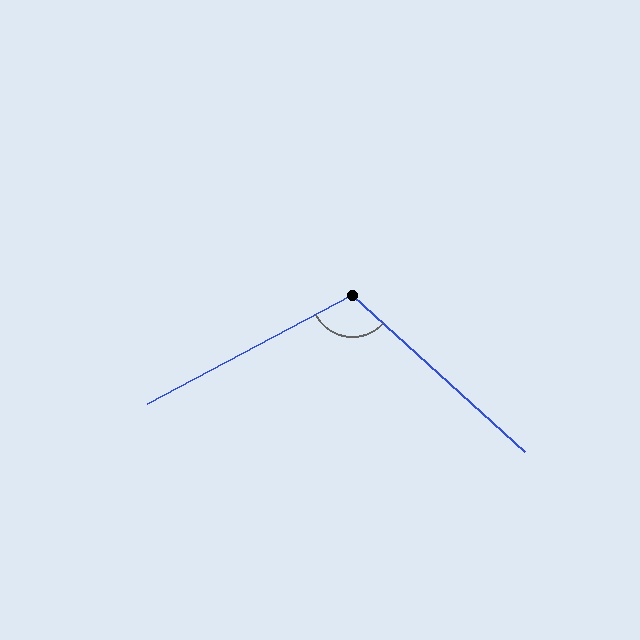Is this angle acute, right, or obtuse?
It is obtuse.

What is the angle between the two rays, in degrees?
Approximately 110 degrees.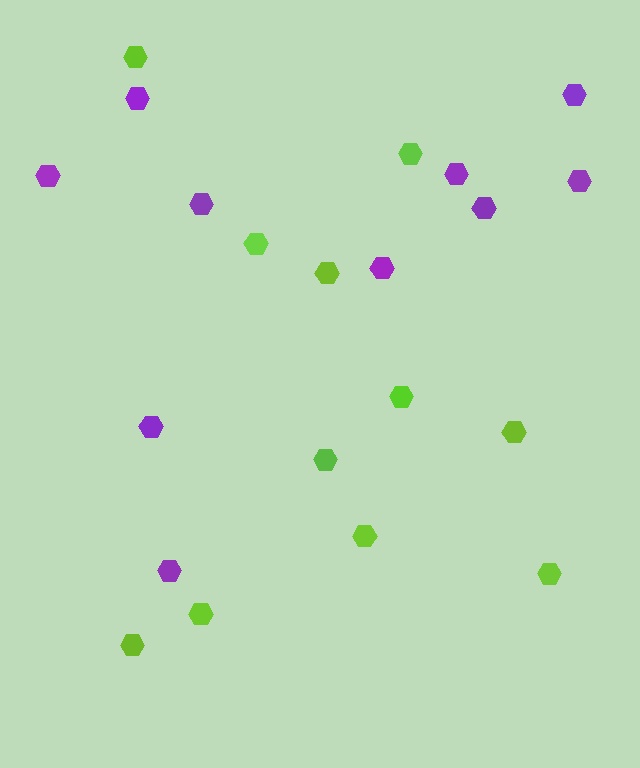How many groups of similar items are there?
There are 2 groups: one group of purple hexagons (10) and one group of lime hexagons (11).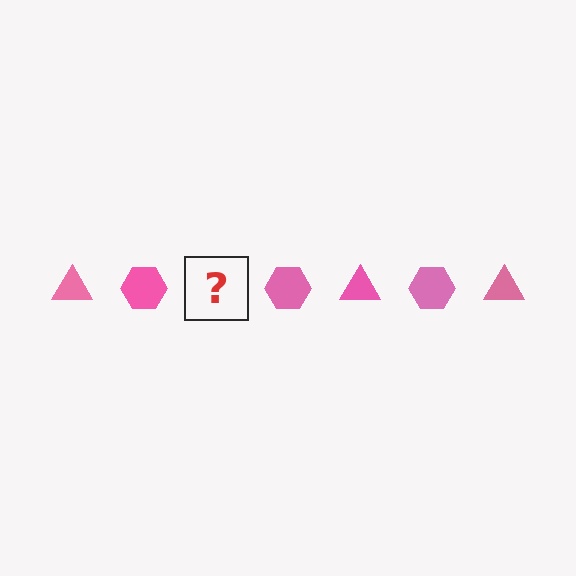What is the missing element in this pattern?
The missing element is a pink triangle.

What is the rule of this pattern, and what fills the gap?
The rule is that the pattern cycles through triangle, hexagon shapes in pink. The gap should be filled with a pink triangle.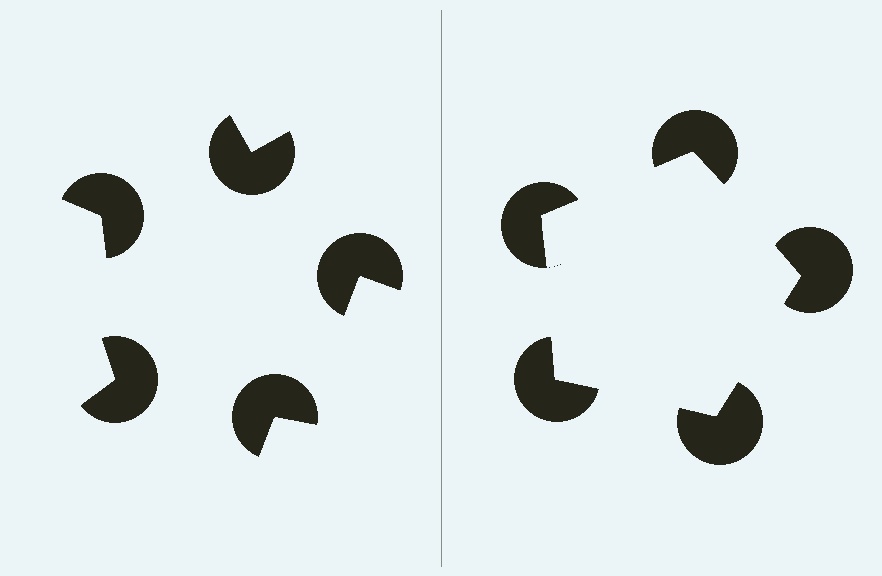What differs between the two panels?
The pac-man discs are positioned identically on both sides; only the wedge orientations differ. On the right they align to a pentagon; on the left they are misaligned.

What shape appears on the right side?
An illusory pentagon.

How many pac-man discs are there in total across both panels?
10 — 5 on each side.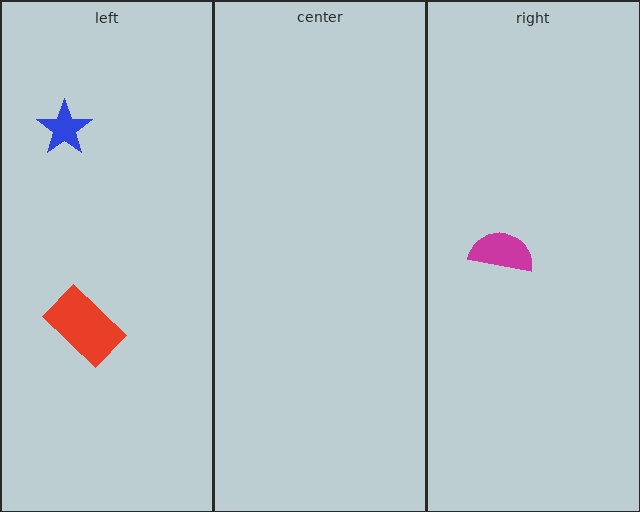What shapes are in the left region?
The red rectangle, the blue star.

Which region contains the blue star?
The left region.